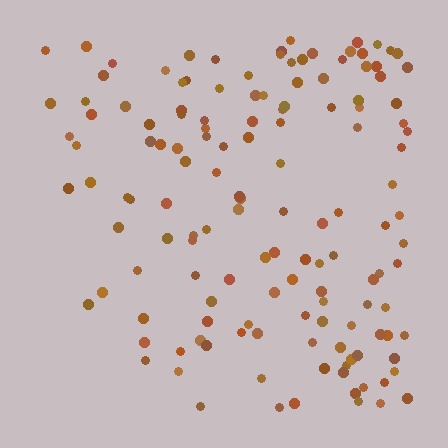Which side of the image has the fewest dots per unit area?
The left.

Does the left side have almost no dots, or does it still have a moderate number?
Still a moderate number, just noticeably fewer than the right.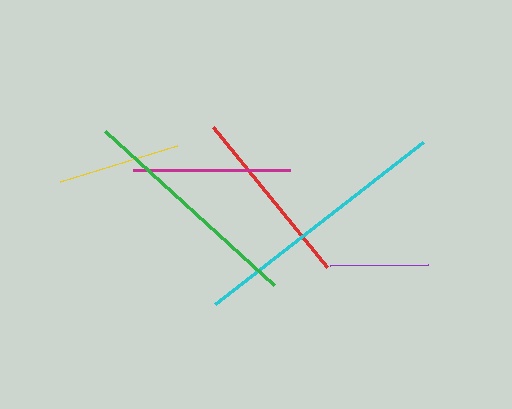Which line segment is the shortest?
The purple line is the shortest at approximately 98 pixels.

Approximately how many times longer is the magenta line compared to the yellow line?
The magenta line is approximately 1.3 times the length of the yellow line.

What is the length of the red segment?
The red segment is approximately 181 pixels long.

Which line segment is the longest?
The cyan line is the longest at approximately 264 pixels.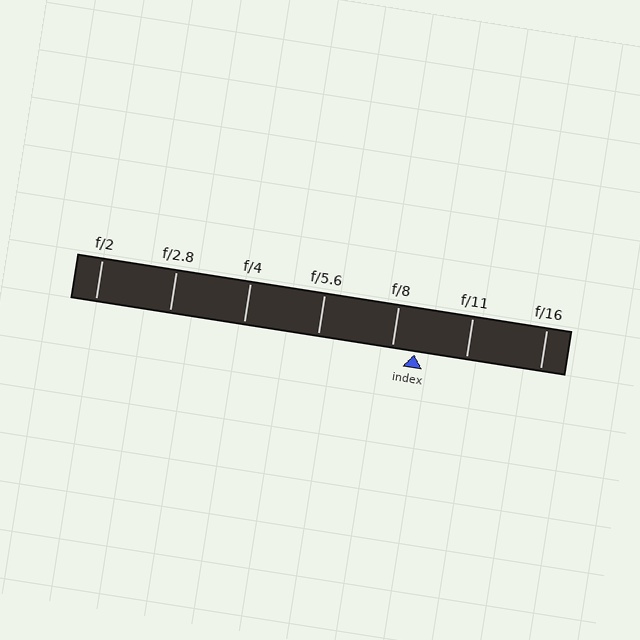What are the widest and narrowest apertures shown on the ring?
The widest aperture shown is f/2 and the narrowest is f/16.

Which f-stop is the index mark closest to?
The index mark is closest to f/8.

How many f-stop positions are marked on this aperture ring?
There are 7 f-stop positions marked.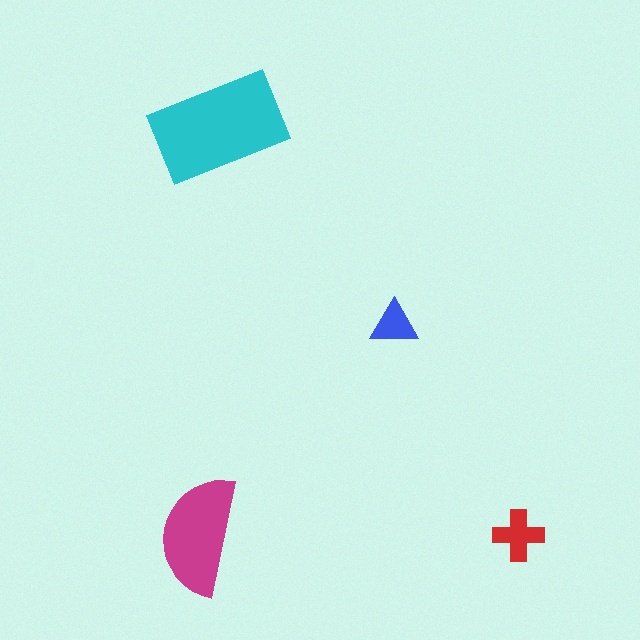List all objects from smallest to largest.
The blue triangle, the red cross, the magenta semicircle, the cyan rectangle.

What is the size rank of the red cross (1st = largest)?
3rd.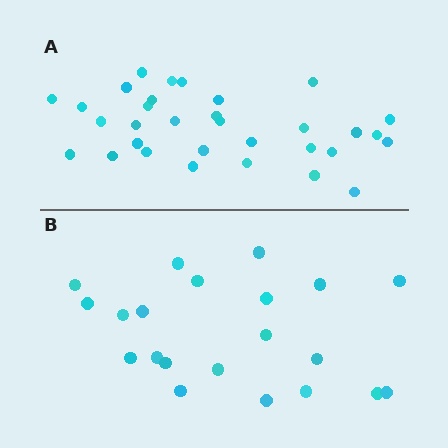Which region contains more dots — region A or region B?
Region A (the top region) has more dots.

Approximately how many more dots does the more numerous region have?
Region A has roughly 12 or so more dots than region B.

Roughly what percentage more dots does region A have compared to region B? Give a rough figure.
About 50% more.